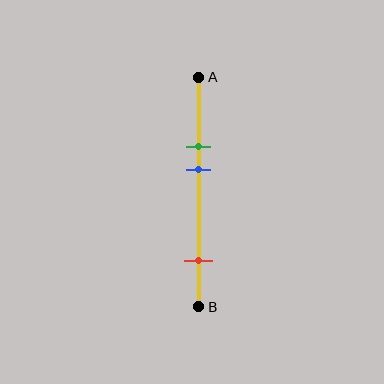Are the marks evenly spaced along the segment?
No, the marks are not evenly spaced.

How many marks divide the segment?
There are 3 marks dividing the segment.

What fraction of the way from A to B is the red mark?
The red mark is approximately 80% (0.8) of the way from A to B.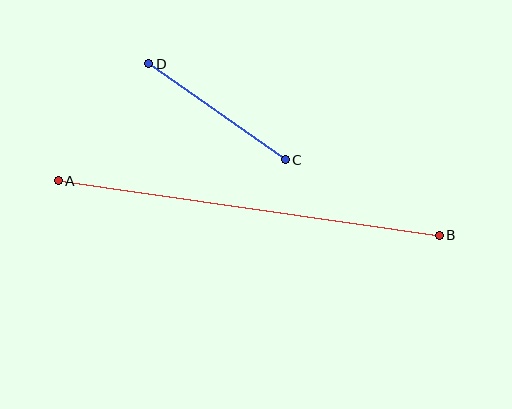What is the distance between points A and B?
The distance is approximately 385 pixels.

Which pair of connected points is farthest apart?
Points A and B are farthest apart.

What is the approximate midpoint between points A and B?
The midpoint is at approximately (249, 208) pixels.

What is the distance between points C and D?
The distance is approximately 167 pixels.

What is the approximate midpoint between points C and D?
The midpoint is at approximately (217, 112) pixels.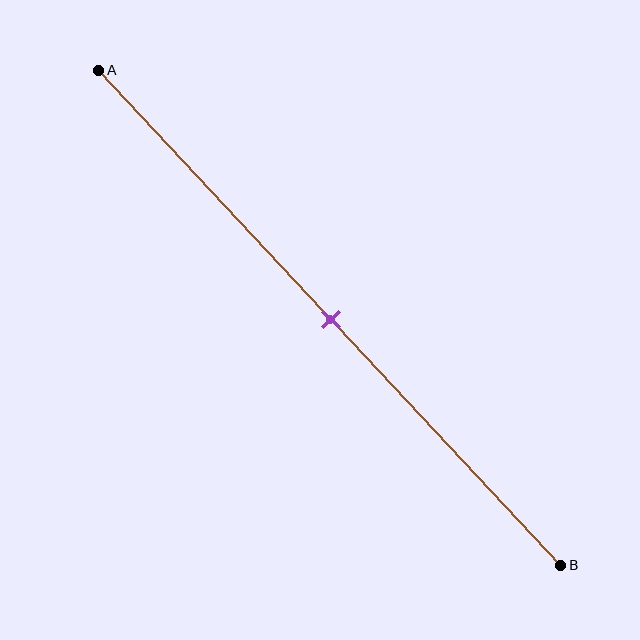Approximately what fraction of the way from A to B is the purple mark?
The purple mark is approximately 50% of the way from A to B.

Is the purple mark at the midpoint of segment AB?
Yes, the mark is approximately at the midpoint.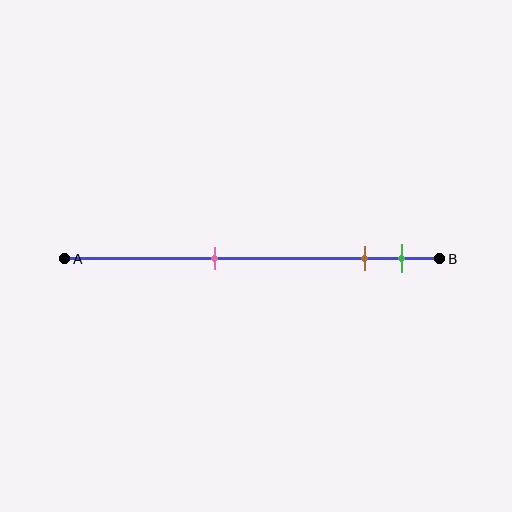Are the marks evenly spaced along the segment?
No, the marks are not evenly spaced.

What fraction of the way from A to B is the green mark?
The green mark is approximately 90% (0.9) of the way from A to B.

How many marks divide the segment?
There are 3 marks dividing the segment.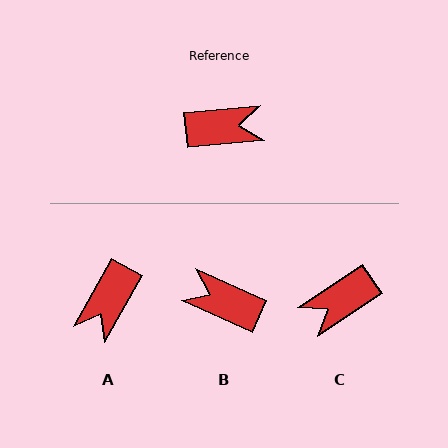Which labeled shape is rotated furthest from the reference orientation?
C, about 152 degrees away.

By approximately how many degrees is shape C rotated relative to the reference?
Approximately 152 degrees clockwise.